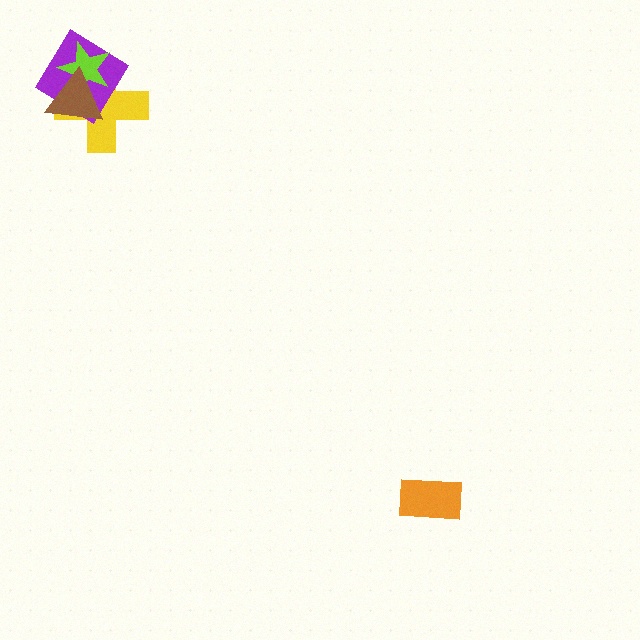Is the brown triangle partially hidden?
No, no other shape covers it.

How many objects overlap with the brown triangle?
3 objects overlap with the brown triangle.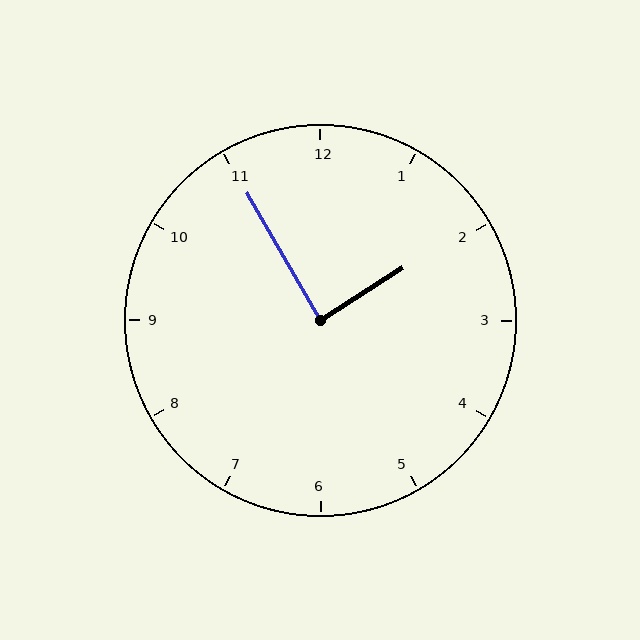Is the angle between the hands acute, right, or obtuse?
It is right.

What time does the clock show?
1:55.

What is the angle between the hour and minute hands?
Approximately 88 degrees.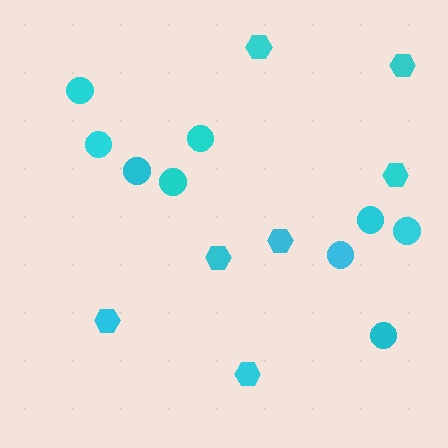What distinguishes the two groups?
There are 2 groups: one group of hexagons (7) and one group of circles (9).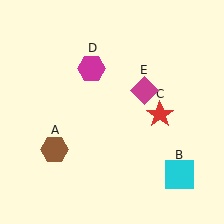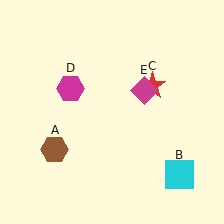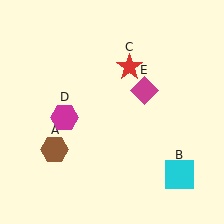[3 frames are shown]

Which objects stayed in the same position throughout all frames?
Brown hexagon (object A) and cyan square (object B) and magenta diamond (object E) remained stationary.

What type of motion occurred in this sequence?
The red star (object C), magenta hexagon (object D) rotated counterclockwise around the center of the scene.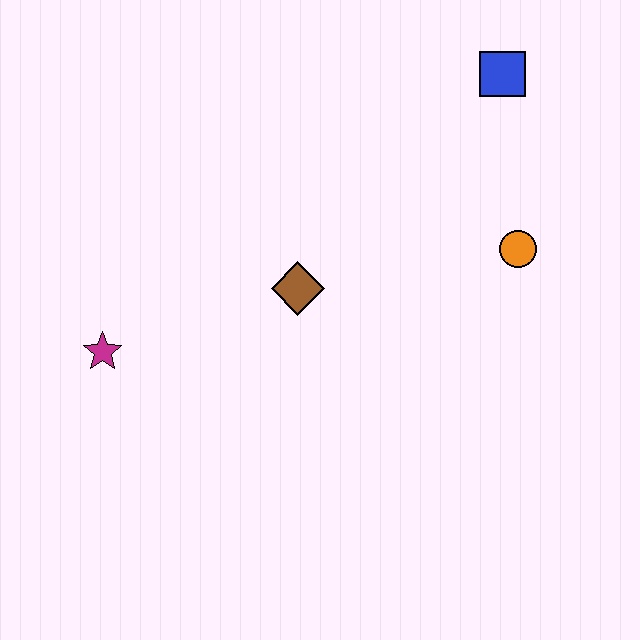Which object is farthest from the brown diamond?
The blue square is farthest from the brown diamond.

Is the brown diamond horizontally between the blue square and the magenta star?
Yes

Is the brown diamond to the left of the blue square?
Yes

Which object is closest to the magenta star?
The brown diamond is closest to the magenta star.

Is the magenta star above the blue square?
No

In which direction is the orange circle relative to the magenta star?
The orange circle is to the right of the magenta star.